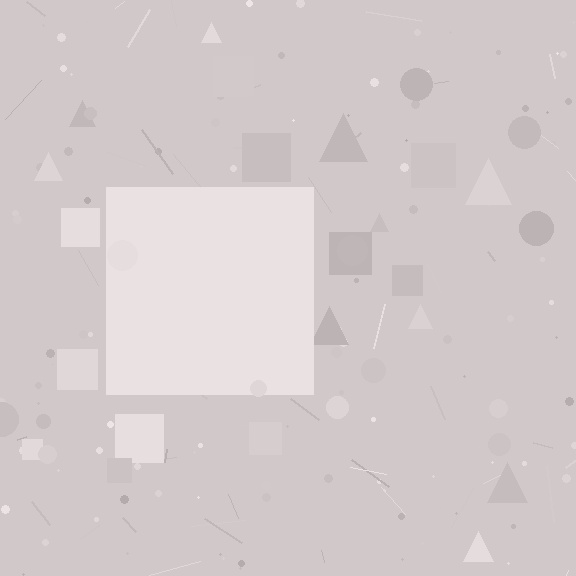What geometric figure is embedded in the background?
A square is embedded in the background.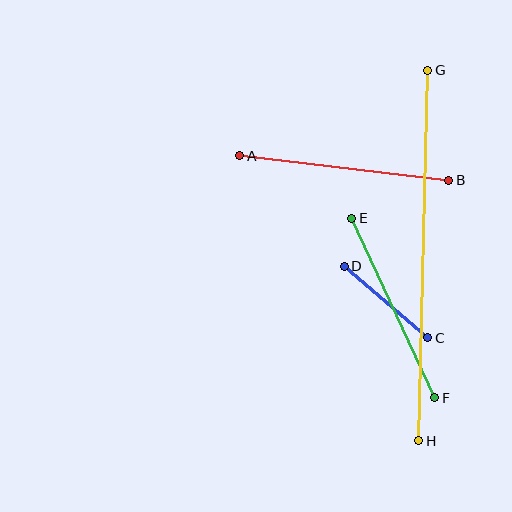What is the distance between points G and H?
The distance is approximately 370 pixels.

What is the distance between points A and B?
The distance is approximately 210 pixels.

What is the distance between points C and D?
The distance is approximately 110 pixels.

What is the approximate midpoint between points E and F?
The midpoint is at approximately (393, 308) pixels.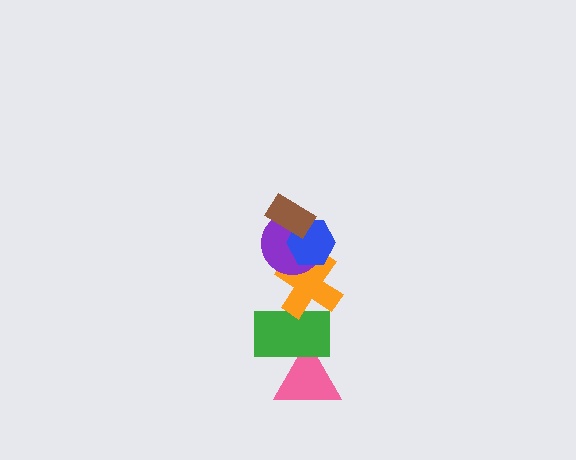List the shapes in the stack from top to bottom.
From top to bottom: the brown rectangle, the blue hexagon, the purple circle, the orange cross, the green rectangle, the pink triangle.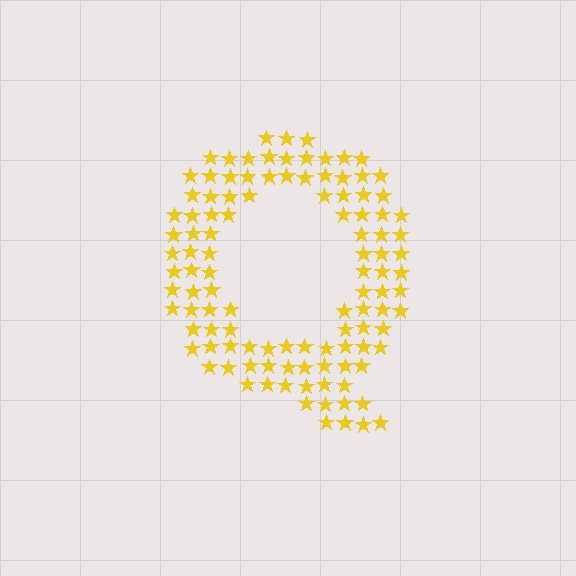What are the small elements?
The small elements are stars.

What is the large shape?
The large shape is the letter Q.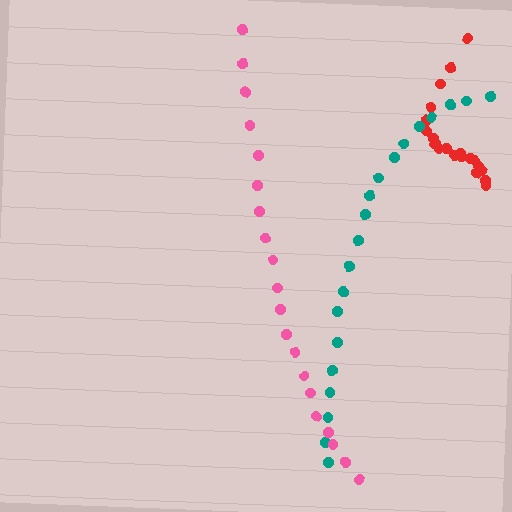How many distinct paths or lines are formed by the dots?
There are 3 distinct paths.